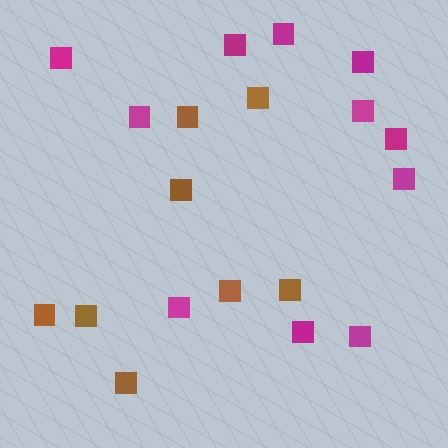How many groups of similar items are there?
There are 2 groups: one group of brown squares (8) and one group of magenta squares (11).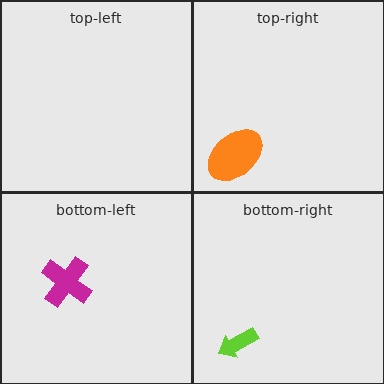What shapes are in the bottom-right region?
The lime arrow.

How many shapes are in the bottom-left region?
1.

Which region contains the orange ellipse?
The top-right region.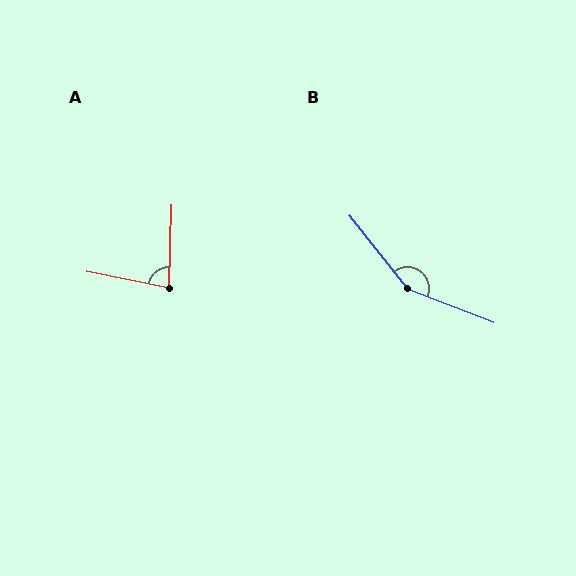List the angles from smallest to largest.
A (80°), B (150°).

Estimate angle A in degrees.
Approximately 80 degrees.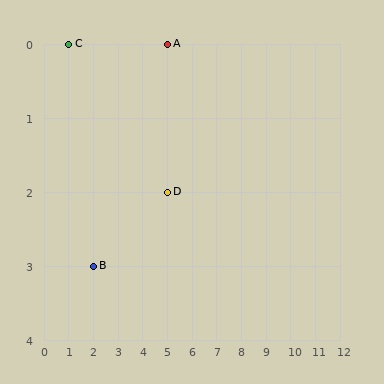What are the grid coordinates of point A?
Point A is at grid coordinates (5, 0).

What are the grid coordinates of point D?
Point D is at grid coordinates (5, 2).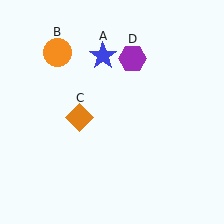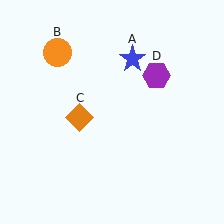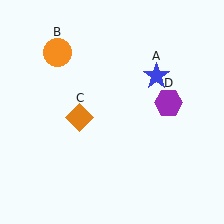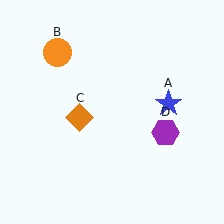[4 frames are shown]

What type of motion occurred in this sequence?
The blue star (object A), purple hexagon (object D) rotated clockwise around the center of the scene.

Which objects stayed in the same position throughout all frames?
Orange circle (object B) and orange diamond (object C) remained stationary.